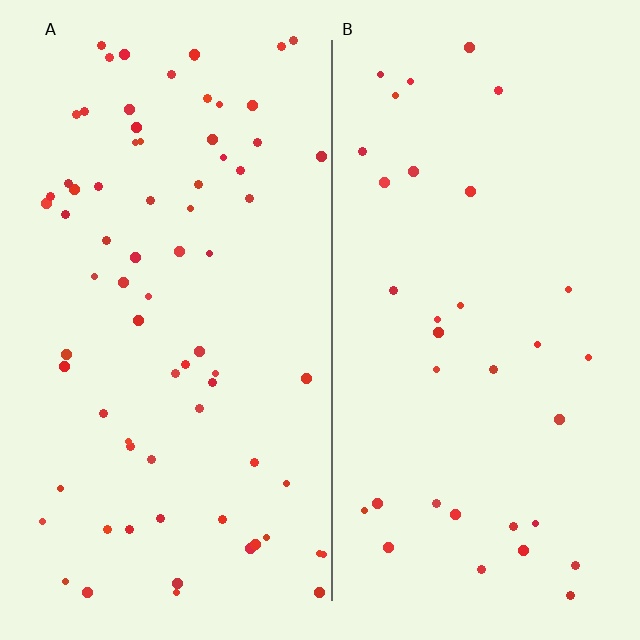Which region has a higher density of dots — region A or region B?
A (the left).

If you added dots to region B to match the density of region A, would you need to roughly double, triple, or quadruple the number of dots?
Approximately double.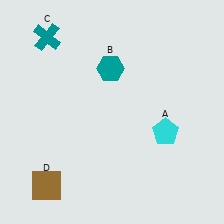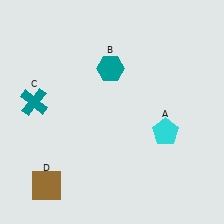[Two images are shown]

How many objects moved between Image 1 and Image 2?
1 object moved between the two images.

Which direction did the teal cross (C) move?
The teal cross (C) moved down.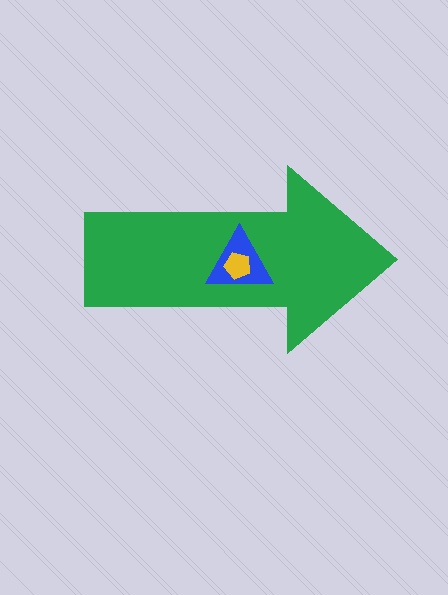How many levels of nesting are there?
3.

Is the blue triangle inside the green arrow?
Yes.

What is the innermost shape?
The yellow pentagon.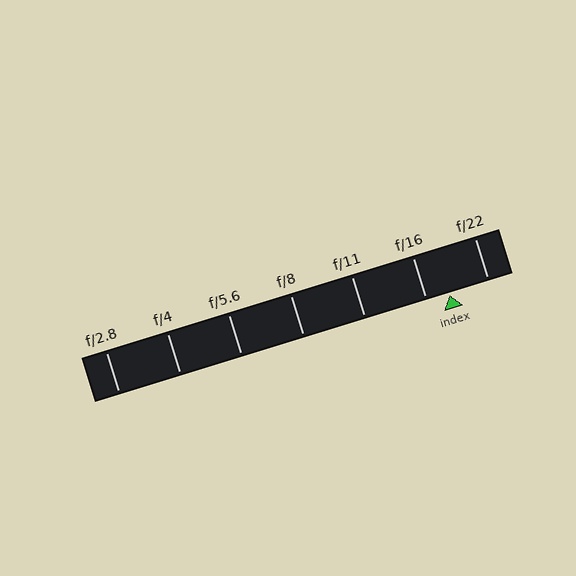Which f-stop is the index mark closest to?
The index mark is closest to f/16.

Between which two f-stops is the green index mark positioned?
The index mark is between f/16 and f/22.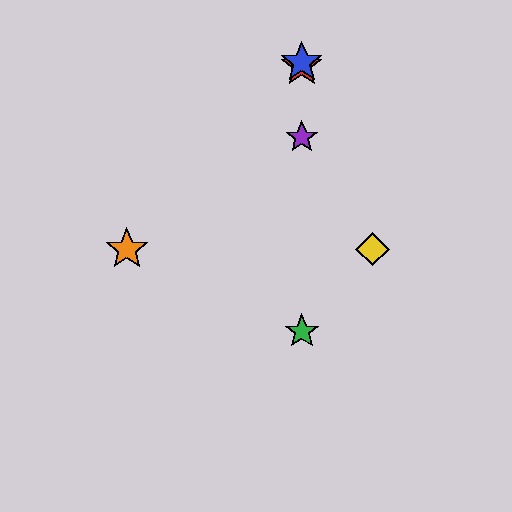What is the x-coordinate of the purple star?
The purple star is at x≈302.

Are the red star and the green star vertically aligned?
Yes, both are at x≈302.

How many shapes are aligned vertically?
4 shapes (the red star, the blue star, the green star, the purple star) are aligned vertically.